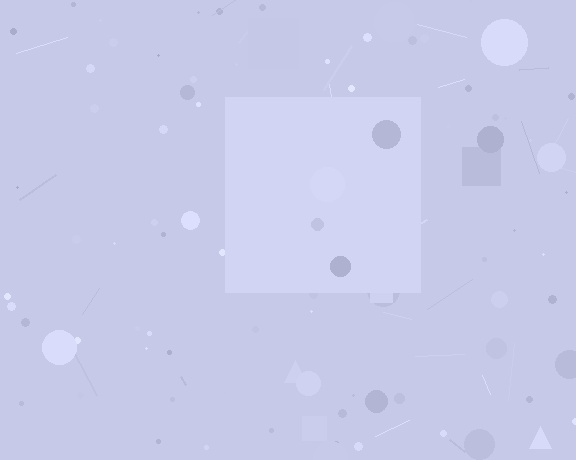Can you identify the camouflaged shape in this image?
The camouflaged shape is a square.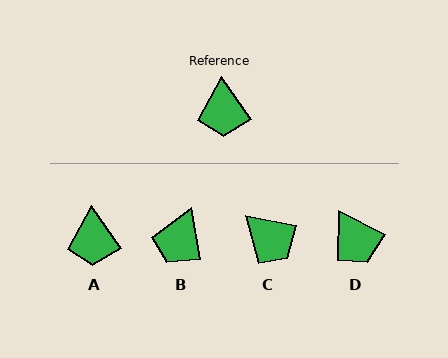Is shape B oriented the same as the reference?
No, it is off by about 25 degrees.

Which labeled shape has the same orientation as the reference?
A.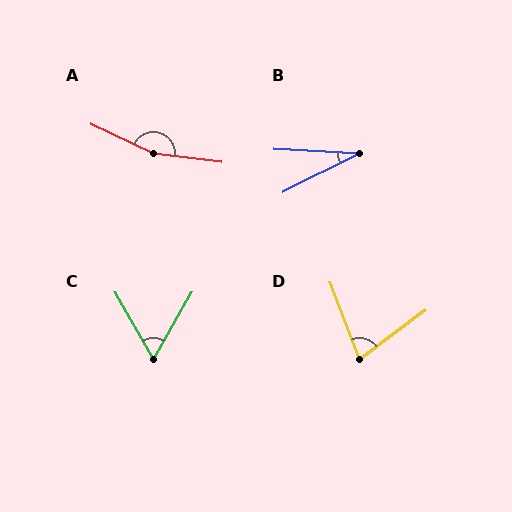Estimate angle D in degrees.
Approximately 74 degrees.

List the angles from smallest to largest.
B (30°), C (60°), D (74°), A (162°).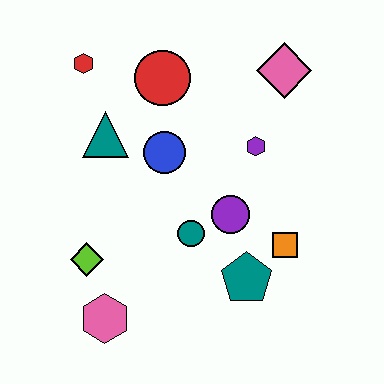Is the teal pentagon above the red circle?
No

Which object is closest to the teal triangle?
The blue circle is closest to the teal triangle.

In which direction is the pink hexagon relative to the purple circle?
The pink hexagon is to the left of the purple circle.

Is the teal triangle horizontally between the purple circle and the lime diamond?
Yes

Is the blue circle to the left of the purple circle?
Yes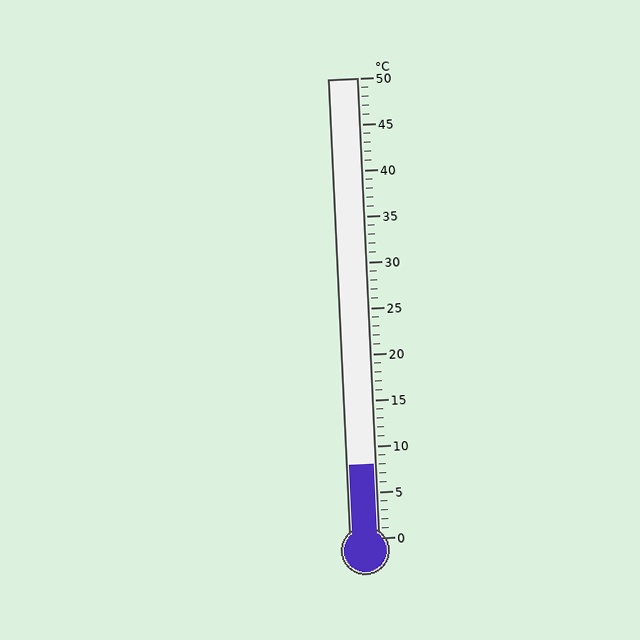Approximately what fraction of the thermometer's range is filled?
The thermometer is filled to approximately 15% of its range.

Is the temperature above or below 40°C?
The temperature is below 40°C.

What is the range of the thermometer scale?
The thermometer scale ranges from 0°C to 50°C.